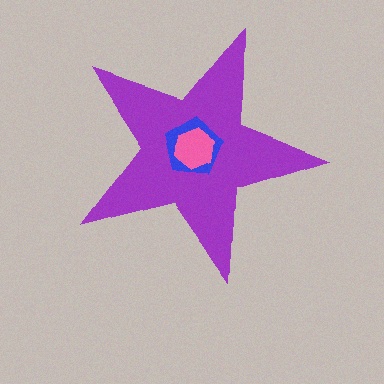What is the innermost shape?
The pink hexagon.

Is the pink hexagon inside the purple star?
Yes.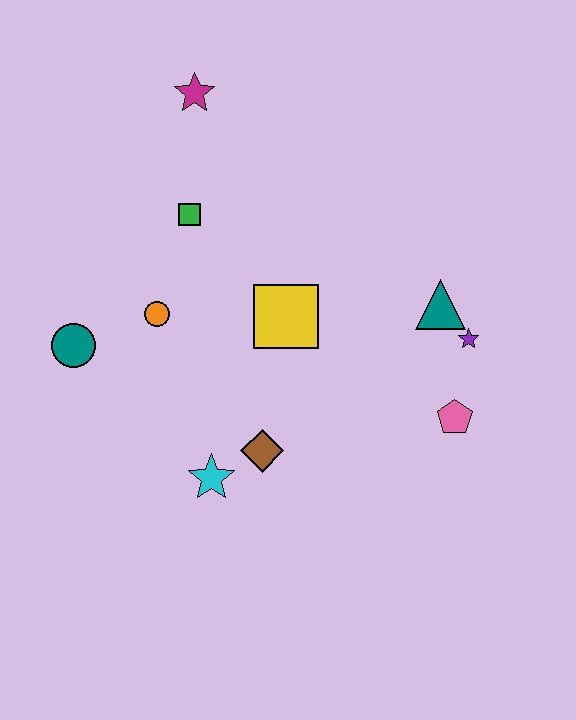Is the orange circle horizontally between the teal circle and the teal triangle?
Yes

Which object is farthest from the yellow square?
The magenta star is farthest from the yellow square.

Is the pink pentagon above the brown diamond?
Yes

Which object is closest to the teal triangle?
The purple star is closest to the teal triangle.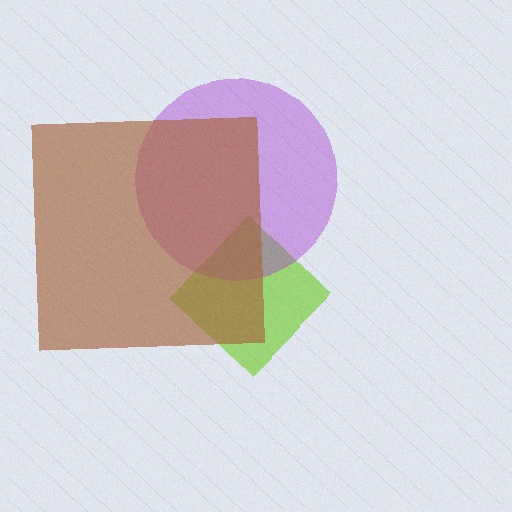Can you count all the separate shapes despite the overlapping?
Yes, there are 3 separate shapes.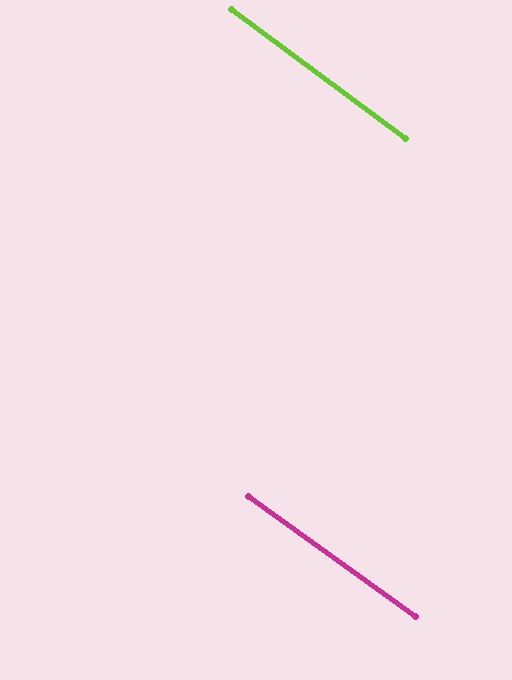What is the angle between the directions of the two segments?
Approximately 1 degree.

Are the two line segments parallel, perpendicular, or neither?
Parallel — their directions differ by only 1.0°.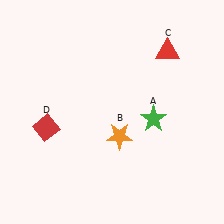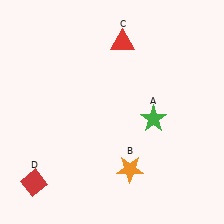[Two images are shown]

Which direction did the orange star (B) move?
The orange star (B) moved down.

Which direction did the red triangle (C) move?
The red triangle (C) moved left.